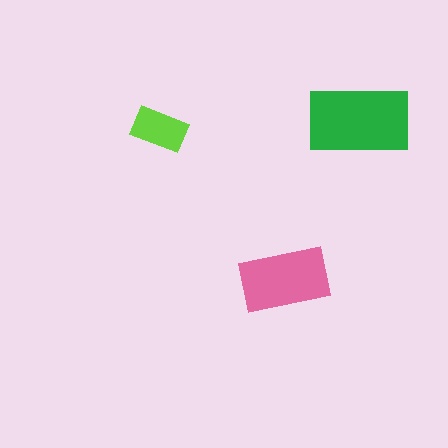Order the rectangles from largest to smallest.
the green one, the pink one, the lime one.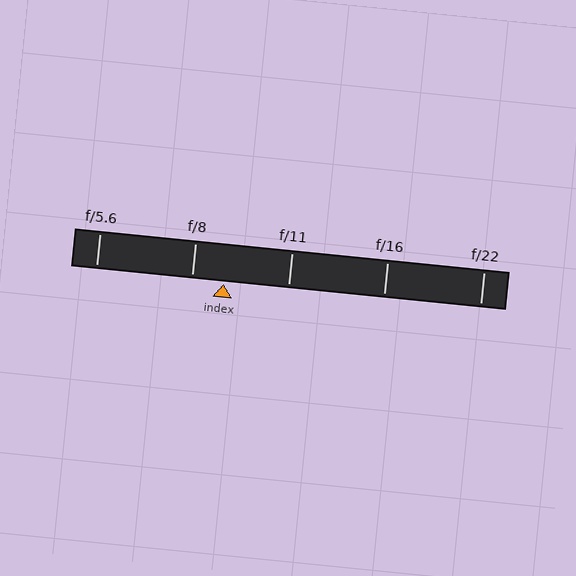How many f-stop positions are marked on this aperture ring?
There are 5 f-stop positions marked.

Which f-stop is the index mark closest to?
The index mark is closest to f/8.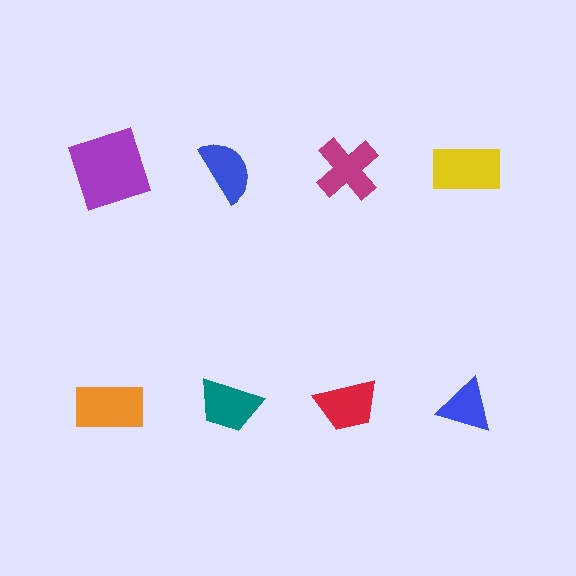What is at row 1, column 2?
A blue semicircle.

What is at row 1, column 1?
A purple square.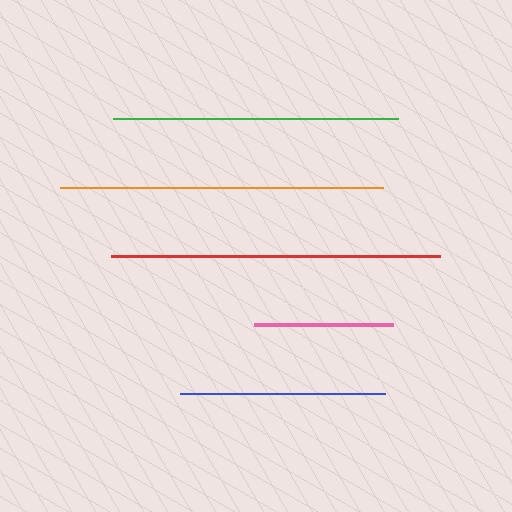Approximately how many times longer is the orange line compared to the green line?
The orange line is approximately 1.1 times the length of the green line.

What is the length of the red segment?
The red segment is approximately 329 pixels long.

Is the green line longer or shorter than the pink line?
The green line is longer than the pink line.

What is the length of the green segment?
The green segment is approximately 285 pixels long.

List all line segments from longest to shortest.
From longest to shortest: red, orange, green, blue, pink.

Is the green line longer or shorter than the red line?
The red line is longer than the green line.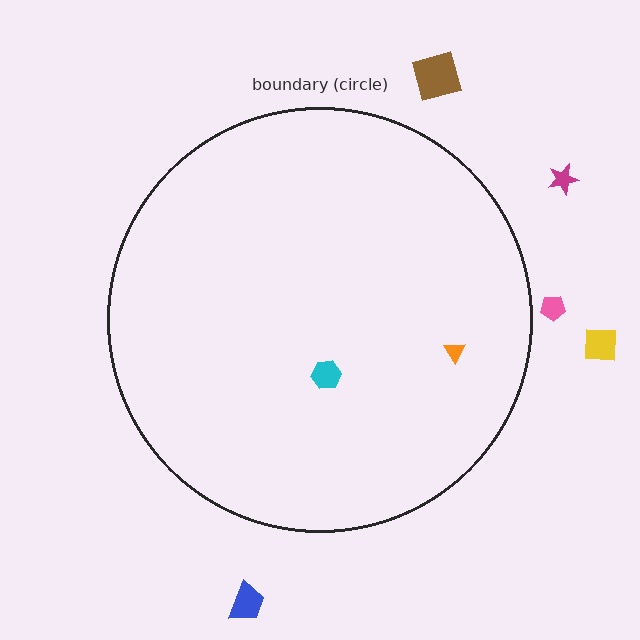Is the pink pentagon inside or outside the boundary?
Outside.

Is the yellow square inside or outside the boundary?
Outside.